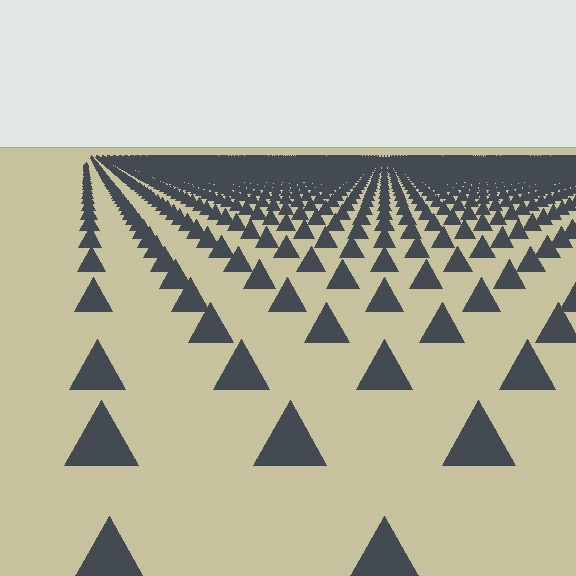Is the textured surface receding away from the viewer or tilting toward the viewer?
The surface is receding away from the viewer. Texture elements get smaller and denser toward the top.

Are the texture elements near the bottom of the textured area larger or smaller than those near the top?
Larger. Near the bottom, elements are closer to the viewer and appear at a bigger on-screen size.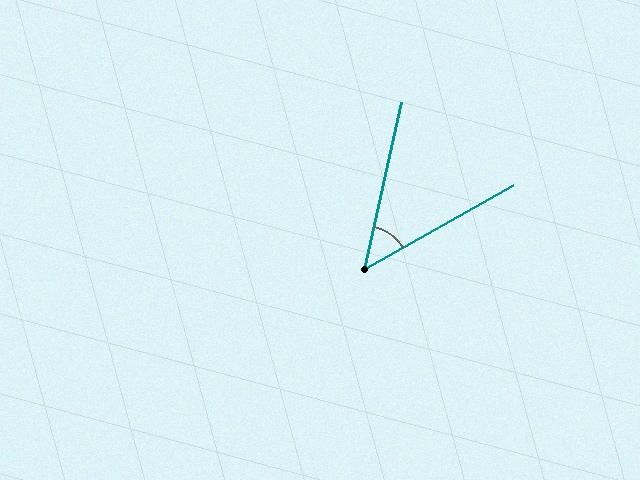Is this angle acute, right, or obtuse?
It is acute.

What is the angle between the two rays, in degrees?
Approximately 48 degrees.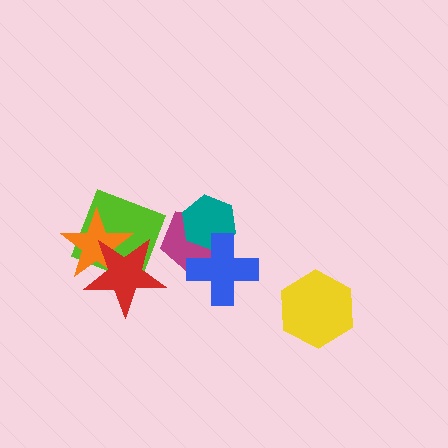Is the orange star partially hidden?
Yes, it is partially covered by another shape.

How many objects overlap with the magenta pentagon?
2 objects overlap with the magenta pentagon.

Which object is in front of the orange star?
The red star is in front of the orange star.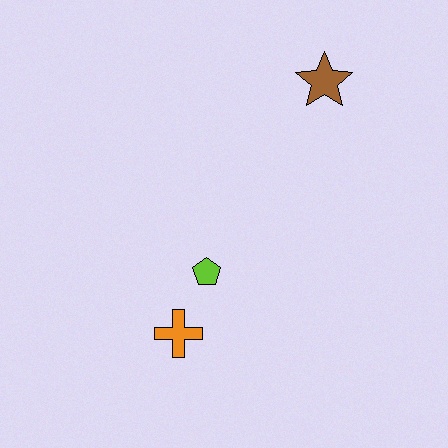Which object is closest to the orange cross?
The lime pentagon is closest to the orange cross.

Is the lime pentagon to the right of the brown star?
No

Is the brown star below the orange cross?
No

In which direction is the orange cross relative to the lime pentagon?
The orange cross is below the lime pentagon.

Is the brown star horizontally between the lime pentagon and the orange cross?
No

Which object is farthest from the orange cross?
The brown star is farthest from the orange cross.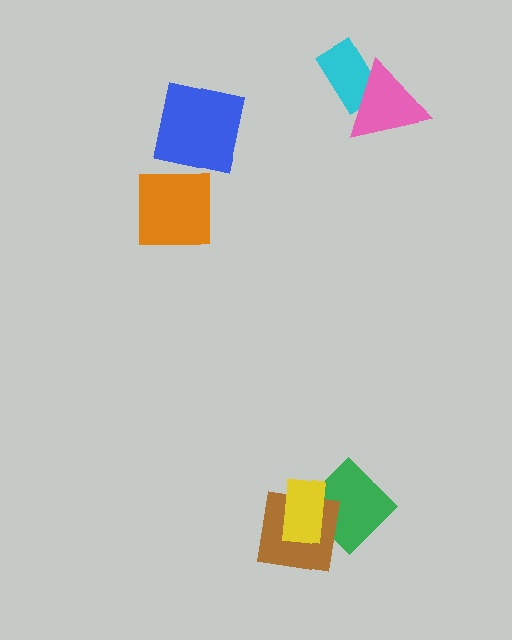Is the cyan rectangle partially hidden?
Yes, it is partially covered by another shape.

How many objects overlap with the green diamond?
2 objects overlap with the green diamond.